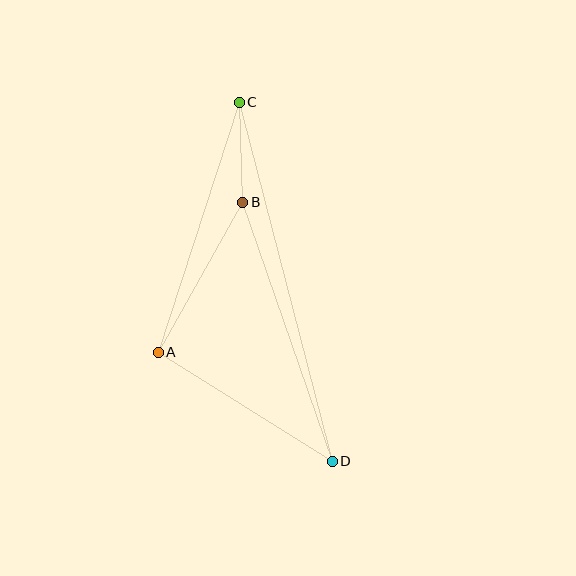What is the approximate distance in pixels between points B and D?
The distance between B and D is approximately 274 pixels.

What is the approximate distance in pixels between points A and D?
The distance between A and D is approximately 205 pixels.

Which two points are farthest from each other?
Points C and D are farthest from each other.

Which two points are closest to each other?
Points B and C are closest to each other.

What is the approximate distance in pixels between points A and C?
The distance between A and C is approximately 263 pixels.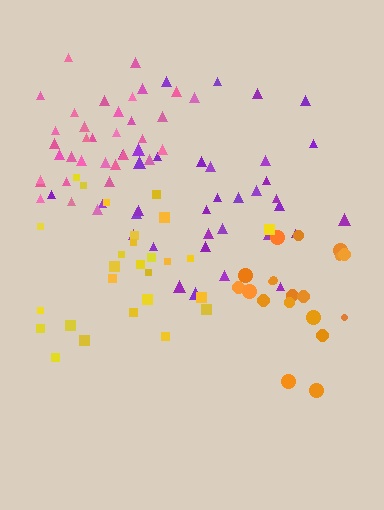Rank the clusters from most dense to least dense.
pink, orange, yellow, purple.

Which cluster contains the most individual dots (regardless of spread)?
Purple (35).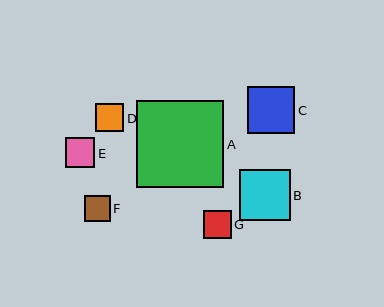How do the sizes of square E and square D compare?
Square E and square D are approximately the same size.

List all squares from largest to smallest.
From largest to smallest: A, B, C, E, D, G, F.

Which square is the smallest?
Square F is the smallest with a size of approximately 26 pixels.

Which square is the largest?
Square A is the largest with a size of approximately 88 pixels.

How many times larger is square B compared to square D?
Square B is approximately 1.8 times the size of square D.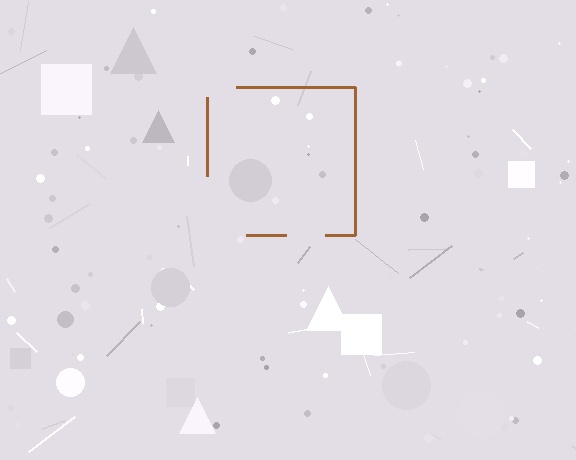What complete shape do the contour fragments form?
The contour fragments form a square.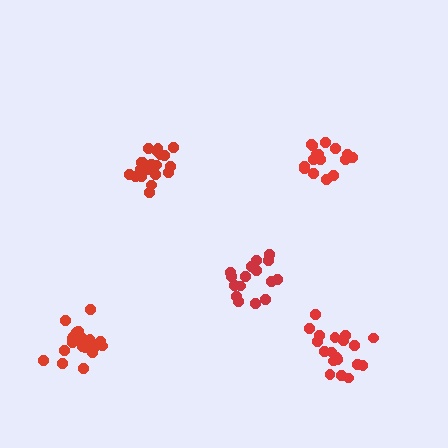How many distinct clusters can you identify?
There are 5 distinct clusters.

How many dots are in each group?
Group 1: 16 dots, Group 2: 21 dots, Group 3: 21 dots, Group 4: 17 dots, Group 5: 21 dots (96 total).